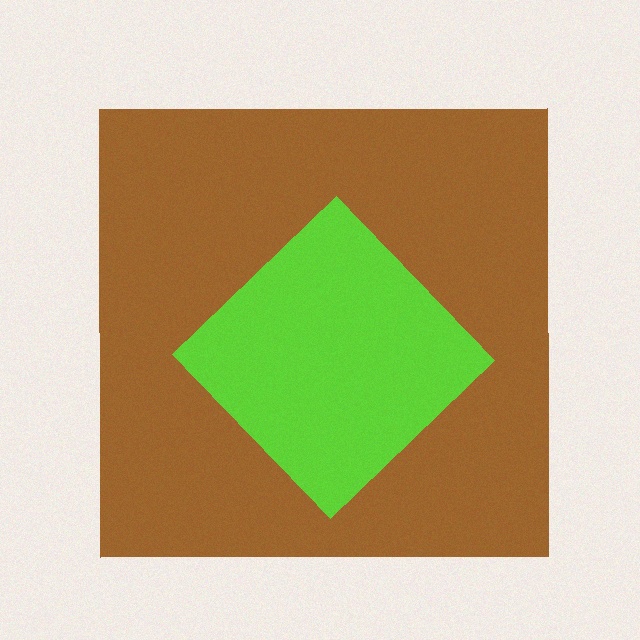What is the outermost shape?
The brown square.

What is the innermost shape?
The lime diamond.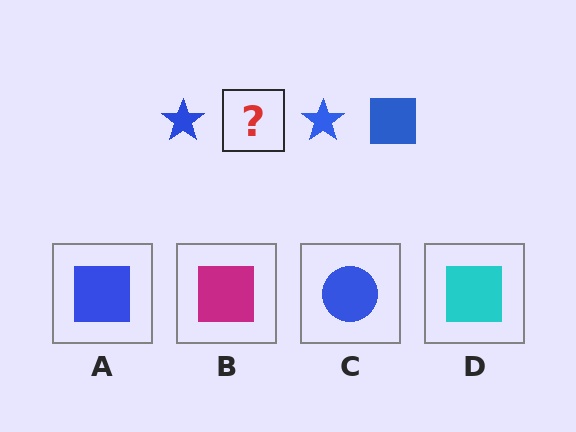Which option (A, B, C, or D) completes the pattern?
A.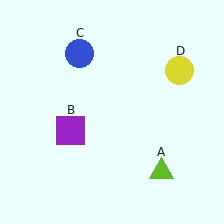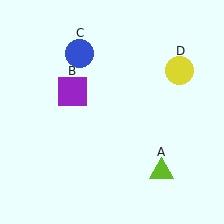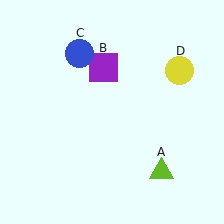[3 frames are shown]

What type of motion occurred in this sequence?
The purple square (object B) rotated clockwise around the center of the scene.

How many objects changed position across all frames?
1 object changed position: purple square (object B).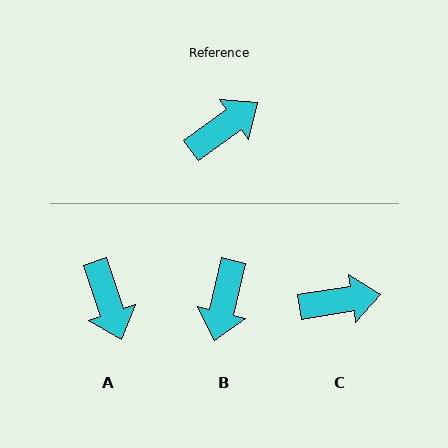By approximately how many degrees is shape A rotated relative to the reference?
Approximately 107 degrees clockwise.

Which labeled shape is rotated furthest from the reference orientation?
B, about 139 degrees away.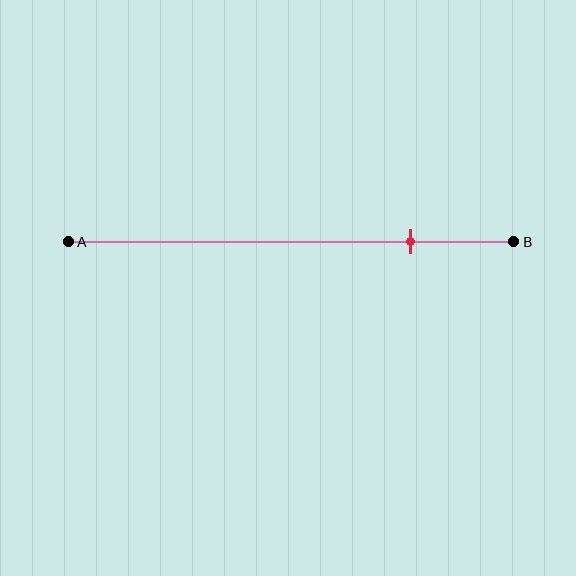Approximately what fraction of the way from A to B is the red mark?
The red mark is approximately 75% of the way from A to B.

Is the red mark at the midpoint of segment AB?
No, the mark is at about 75% from A, not at the 50% midpoint.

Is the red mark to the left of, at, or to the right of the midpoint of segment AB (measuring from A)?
The red mark is to the right of the midpoint of segment AB.